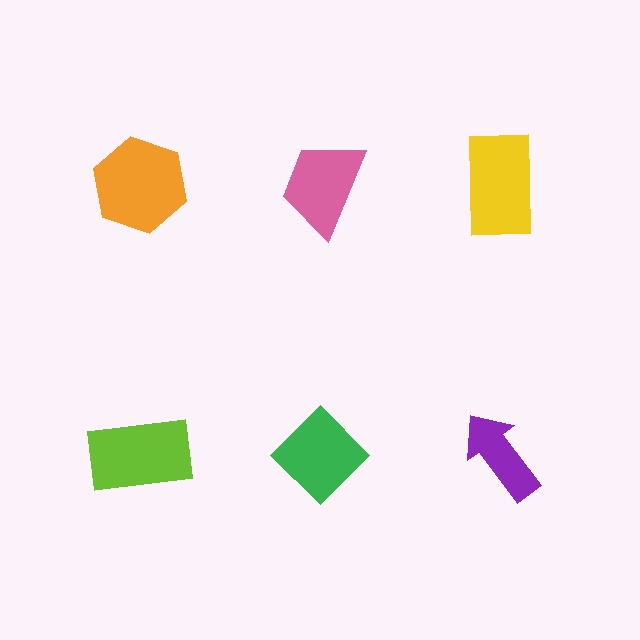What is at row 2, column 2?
A green diamond.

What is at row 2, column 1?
A lime rectangle.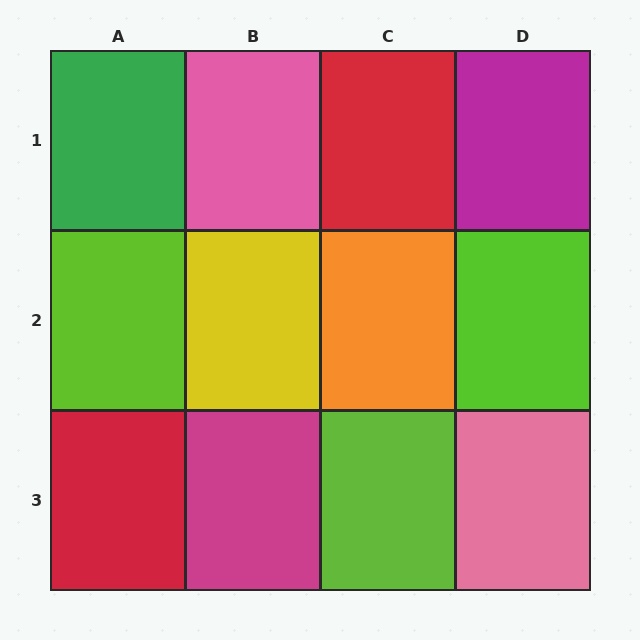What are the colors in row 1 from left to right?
Green, pink, red, magenta.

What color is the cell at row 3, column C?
Lime.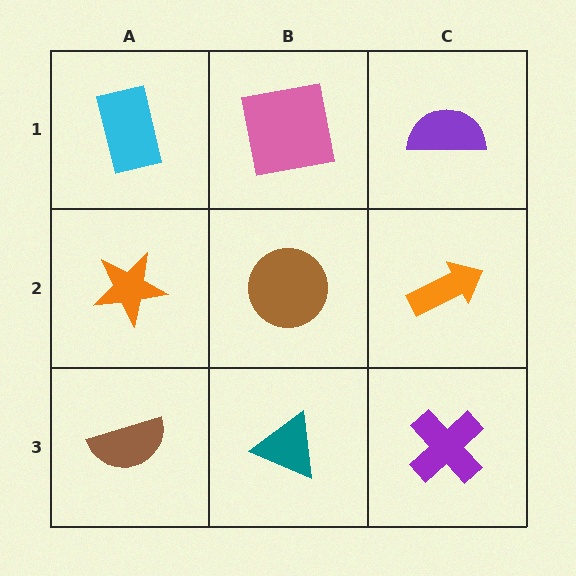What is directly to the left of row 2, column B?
An orange star.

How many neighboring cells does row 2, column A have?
3.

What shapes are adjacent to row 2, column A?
A cyan rectangle (row 1, column A), a brown semicircle (row 3, column A), a brown circle (row 2, column B).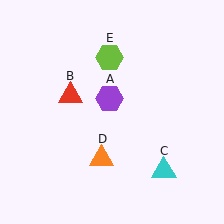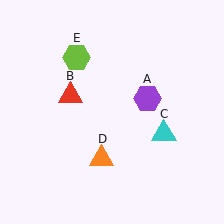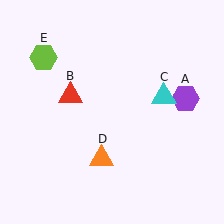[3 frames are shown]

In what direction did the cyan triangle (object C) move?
The cyan triangle (object C) moved up.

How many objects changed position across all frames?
3 objects changed position: purple hexagon (object A), cyan triangle (object C), lime hexagon (object E).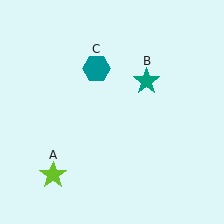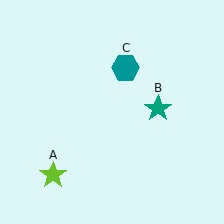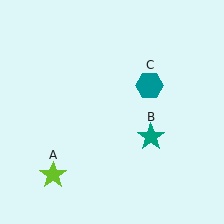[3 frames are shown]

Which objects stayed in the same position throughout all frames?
Lime star (object A) remained stationary.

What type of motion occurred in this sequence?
The teal star (object B), teal hexagon (object C) rotated clockwise around the center of the scene.